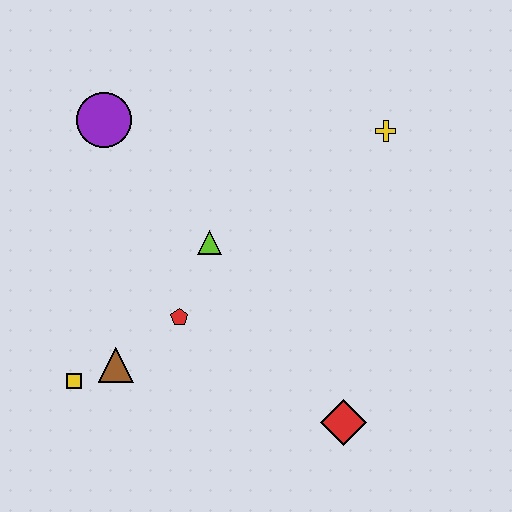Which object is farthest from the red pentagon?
The yellow cross is farthest from the red pentagon.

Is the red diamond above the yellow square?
No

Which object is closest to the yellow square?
The brown triangle is closest to the yellow square.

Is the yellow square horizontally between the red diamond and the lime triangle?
No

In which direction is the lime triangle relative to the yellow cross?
The lime triangle is to the left of the yellow cross.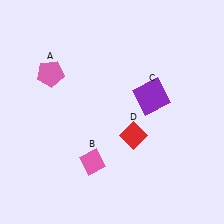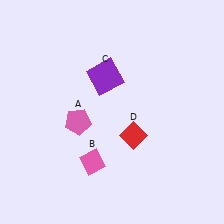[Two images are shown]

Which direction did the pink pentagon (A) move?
The pink pentagon (A) moved down.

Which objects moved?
The objects that moved are: the pink pentagon (A), the purple square (C).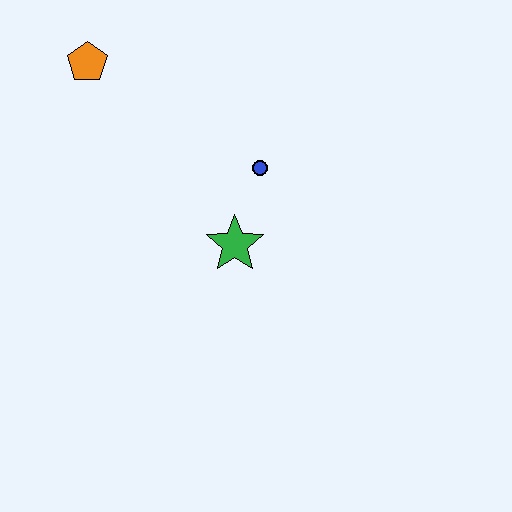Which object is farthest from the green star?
The orange pentagon is farthest from the green star.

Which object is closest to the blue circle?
The green star is closest to the blue circle.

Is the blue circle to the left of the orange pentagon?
No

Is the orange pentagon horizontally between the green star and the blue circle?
No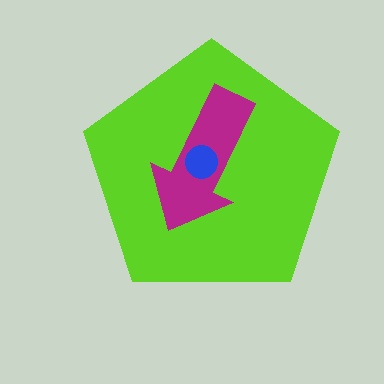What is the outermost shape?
The lime pentagon.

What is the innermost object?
The blue circle.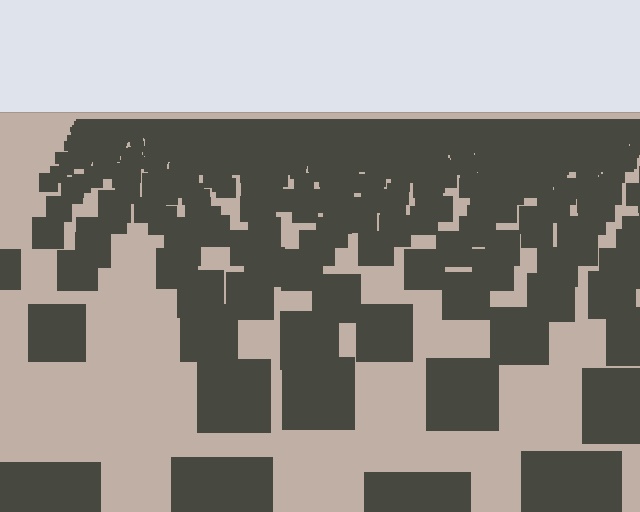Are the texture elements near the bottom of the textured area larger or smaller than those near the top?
Larger. Near the bottom, elements are closer to the viewer and appear at a bigger on-screen size.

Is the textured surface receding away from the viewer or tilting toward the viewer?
The surface is receding away from the viewer. Texture elements get smaller and denser toward the top.